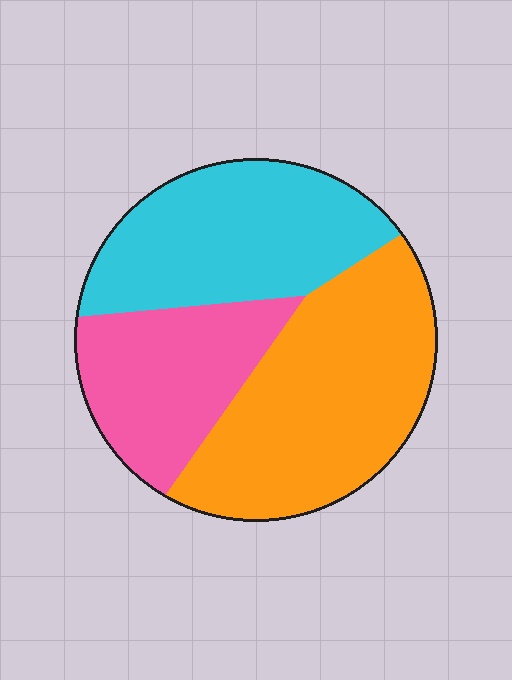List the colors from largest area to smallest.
From largest to smallest: orange, cyan, pink.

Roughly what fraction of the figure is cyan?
Cyan covers 33% of the figure.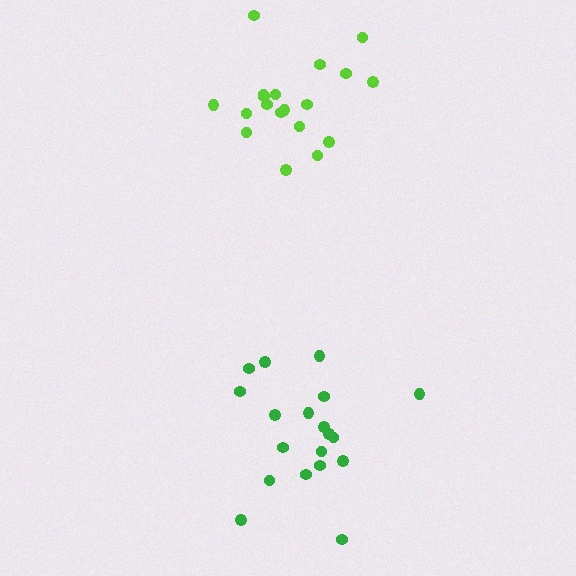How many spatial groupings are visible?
There are 2 spatial groupings.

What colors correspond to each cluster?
The clusters are colored: lime, green.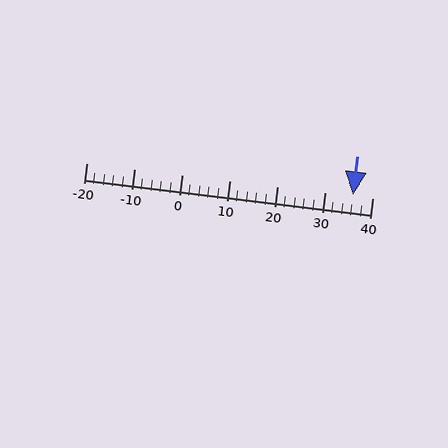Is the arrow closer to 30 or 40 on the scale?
The arrow is closer to 40.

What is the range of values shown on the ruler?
The ruler shows values from -20 to 40.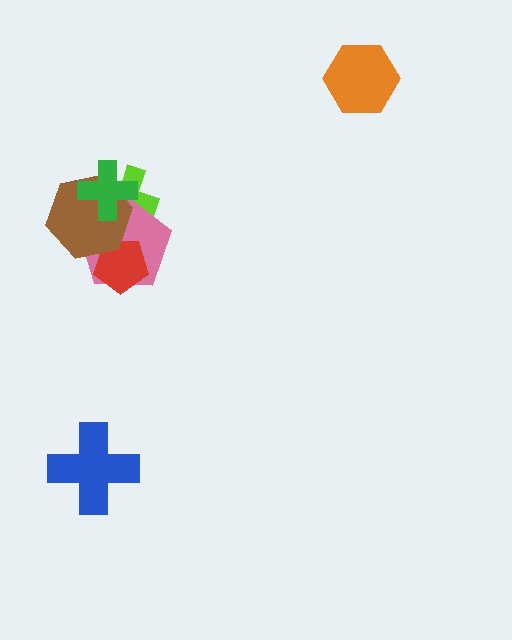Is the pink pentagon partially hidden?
Yes, it is partially covered by another shape.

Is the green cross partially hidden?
No, no other shape covers it.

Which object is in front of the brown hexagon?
The green cross is in front of the brown hexagon.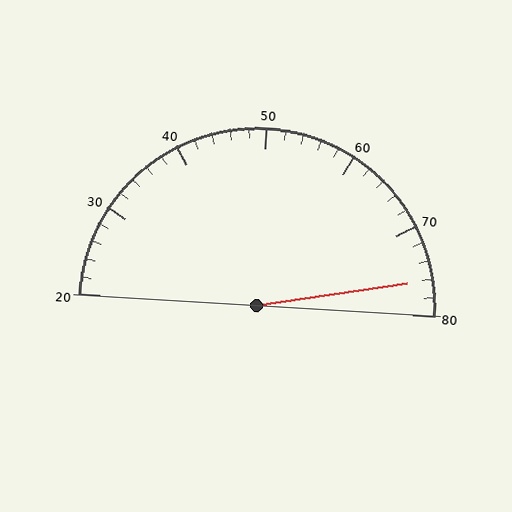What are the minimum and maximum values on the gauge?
The gauge ranges from 20 to 80.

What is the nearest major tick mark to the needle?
The nearest major tick mark is 80.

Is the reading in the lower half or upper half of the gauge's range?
The reading is in the upper half of the range (20 to 80).